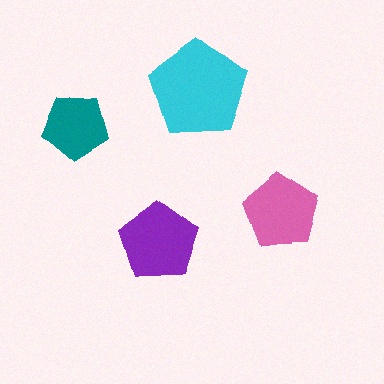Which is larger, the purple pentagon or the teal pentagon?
The purple one.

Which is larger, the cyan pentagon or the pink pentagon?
The cyan one.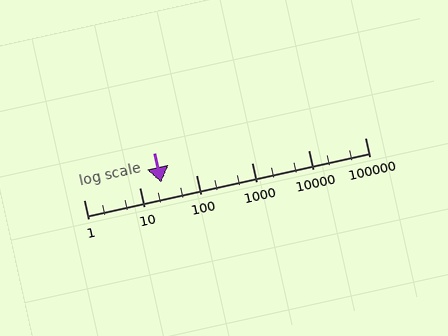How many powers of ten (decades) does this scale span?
The scale spans 5 decades, from 1 to 100000.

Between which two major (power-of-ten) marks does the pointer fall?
The pointer is between 10 and 100.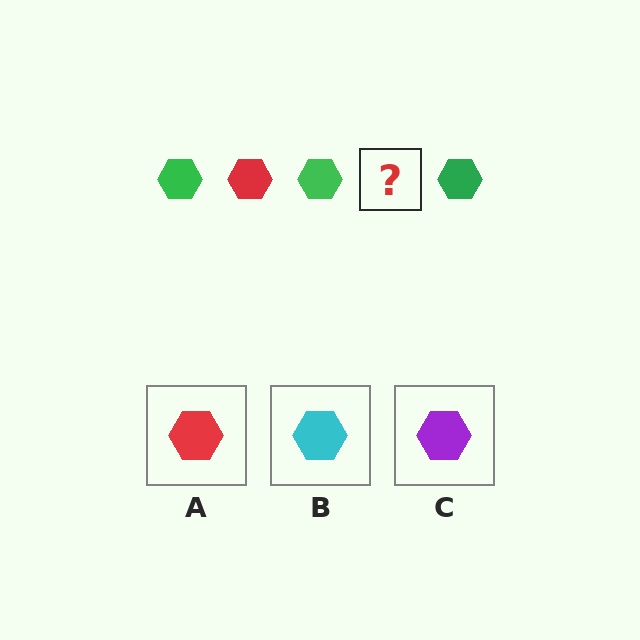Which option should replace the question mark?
Option A.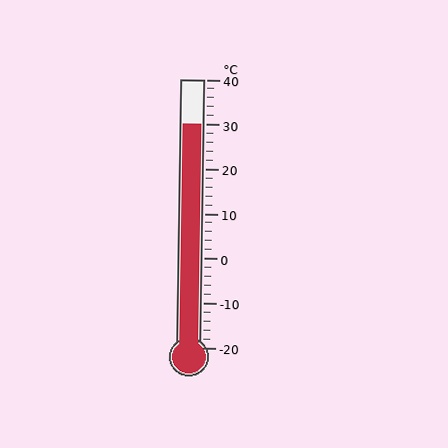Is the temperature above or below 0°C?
The temperature is above 0°C.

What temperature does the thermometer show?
The thermometer shows approximately 30°C.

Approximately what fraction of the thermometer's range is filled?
The thermometer is filled to approximately 85% of its range.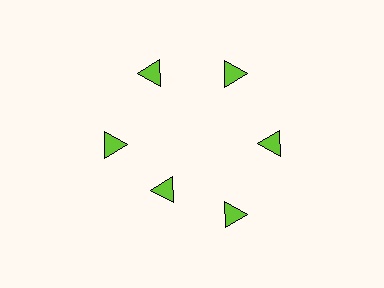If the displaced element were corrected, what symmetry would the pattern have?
It would have 6-fold rotational symmetry — the pattern would map onto itself every 60 degrees.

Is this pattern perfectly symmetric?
No. The 6 lime triangles are arranged in a ring, but one element near the 7 o'clock position is pulled inward toward the center, breaking the 6-fold rotational symmetry.